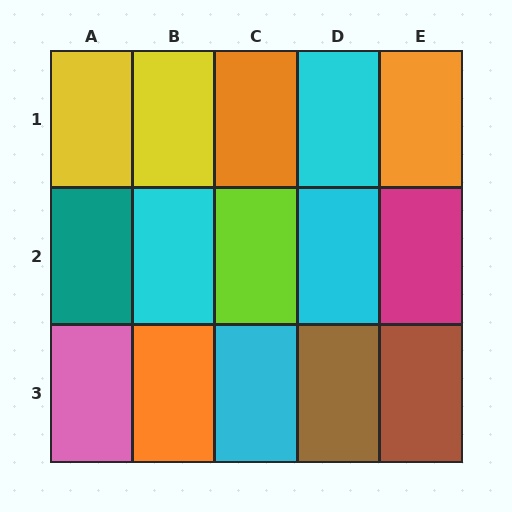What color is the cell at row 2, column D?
Cyan.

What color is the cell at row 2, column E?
Magenta.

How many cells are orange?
3 cells are orange.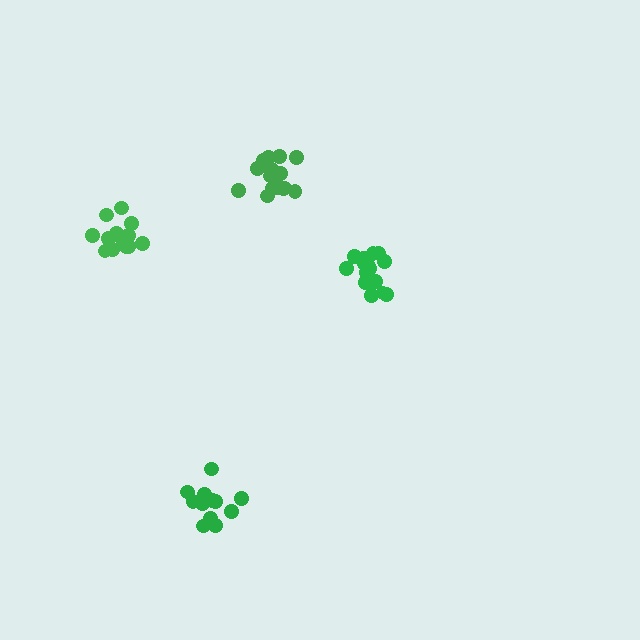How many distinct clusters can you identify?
There are 4 distinct clusters.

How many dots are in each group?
Group 1: 13 dots, Group 2: 16 dots, Group 3: 15 dots, Group 4: 14 dots (58 total).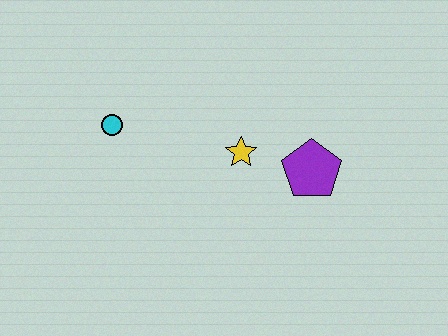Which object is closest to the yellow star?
The purple pentagon is closest to the yellow star.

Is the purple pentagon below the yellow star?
Yes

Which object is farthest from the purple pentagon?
The cyan circle is farthest from the purple pentagon.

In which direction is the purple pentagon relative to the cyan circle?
The purple pentagon is to the right of the cyan circle.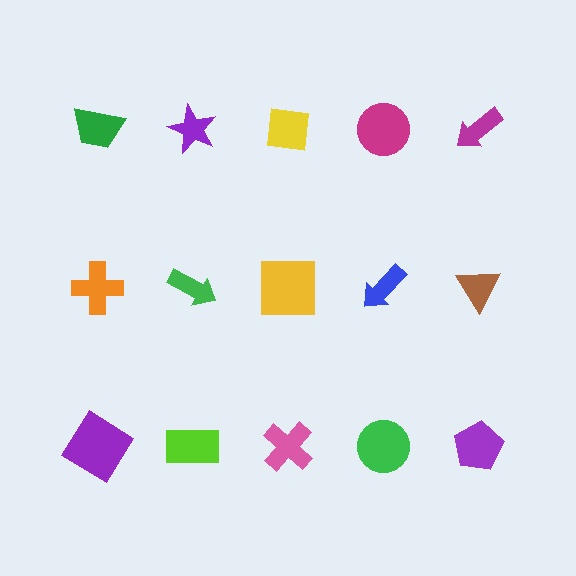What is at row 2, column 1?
An orange cross.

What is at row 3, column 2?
A lime rectangle.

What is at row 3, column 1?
A purple diamond.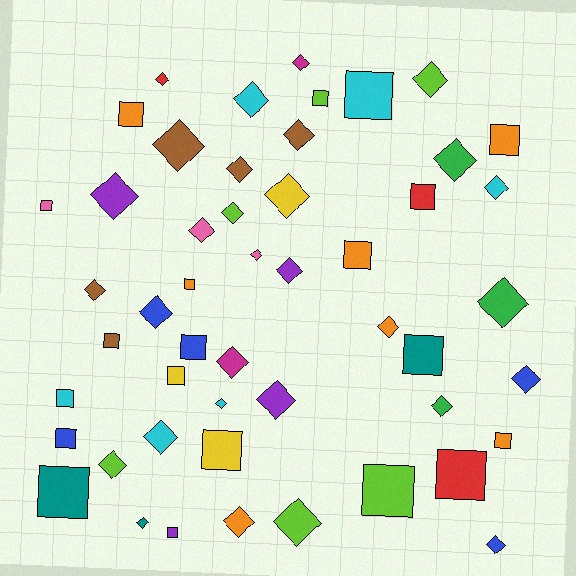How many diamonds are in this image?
There are 30 diamonds.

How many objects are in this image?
There are 50 objects.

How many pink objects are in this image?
There are 3 pink objects.